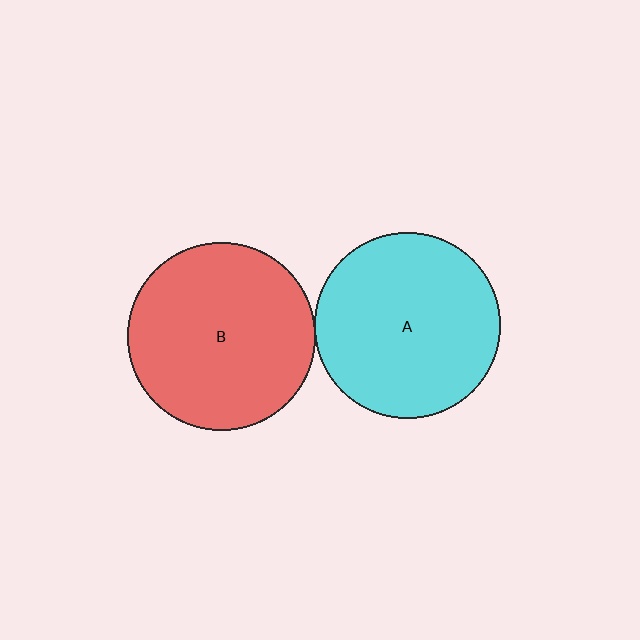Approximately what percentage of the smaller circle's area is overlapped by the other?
Approximately 5%.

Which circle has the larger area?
Circle B (red).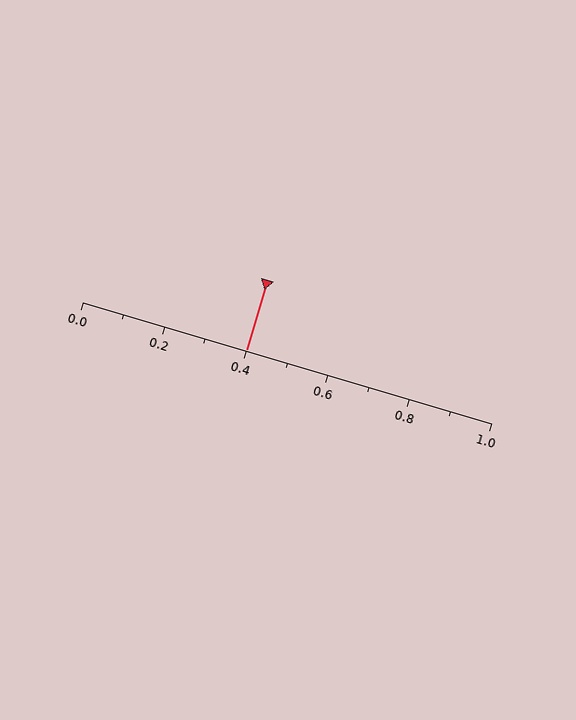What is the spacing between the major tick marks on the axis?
The major ticks are spaced 0.2 apart.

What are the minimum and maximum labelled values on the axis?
The axis runs from 0.0 to 1.0.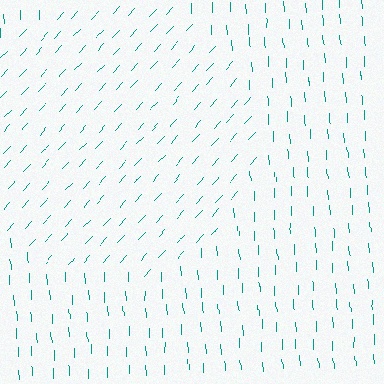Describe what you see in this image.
The image is filled with small teal line segments. A circle region in the image has lines oriented differently from the surrounding lines, creating a visible texture boundary.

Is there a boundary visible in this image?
Yes, there is a texture boundary formed by a change in line orientation.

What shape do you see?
I see a circle.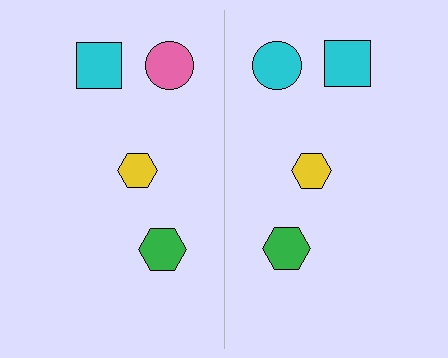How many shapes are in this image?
There are 8 shapes in this image.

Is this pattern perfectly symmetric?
No, the pattern is not perfectly symmetric. The cyan circle on the right side breaks the symmetry — its mirror counterpart is pink.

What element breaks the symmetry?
The cyan circle on the right side breaks the symmetry — its mirror counterpart is pink.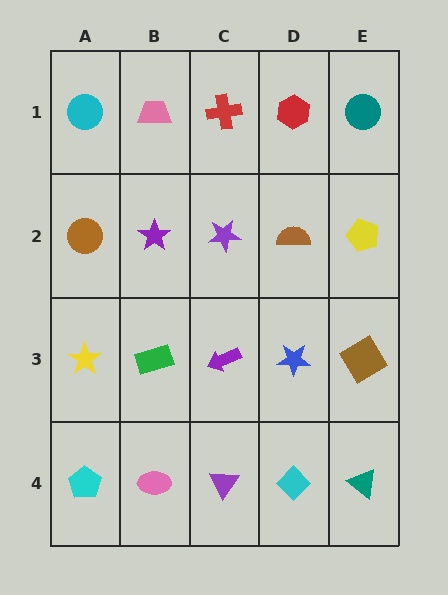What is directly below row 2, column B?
A green rectangle.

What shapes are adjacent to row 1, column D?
A brown semicircle (row 2, column D), a red cross (row 1, column C), a teal circle (row 1, column E).